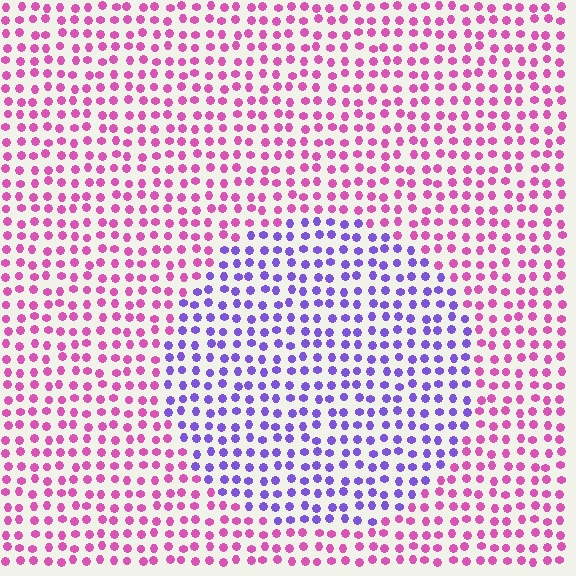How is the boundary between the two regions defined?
The boundary is defined purely by a slight shift in hue (about 57 degrees). Spacing, size, and orientation are identical on both sides.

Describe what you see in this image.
The image is filled with small pink elements in a uniform arrangement. A circle-shaped region is visible where the elements are tinted to a slightly different hue, forming a subtle color boundary.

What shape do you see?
I see a circle.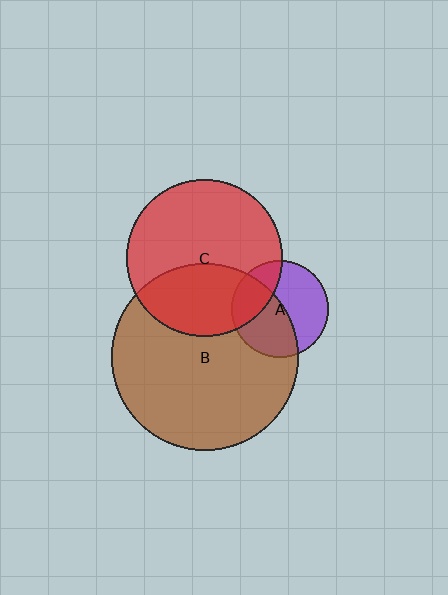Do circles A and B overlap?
Yes.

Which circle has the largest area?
Circle B (brown).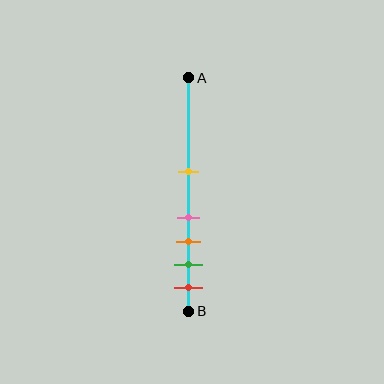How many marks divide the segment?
There are 5 marks dividing the segment.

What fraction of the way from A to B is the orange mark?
The orange mark is approximately 70% (0.7) of the way from A to B.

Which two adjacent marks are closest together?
The pink and orange marks are the closest adjacent pair.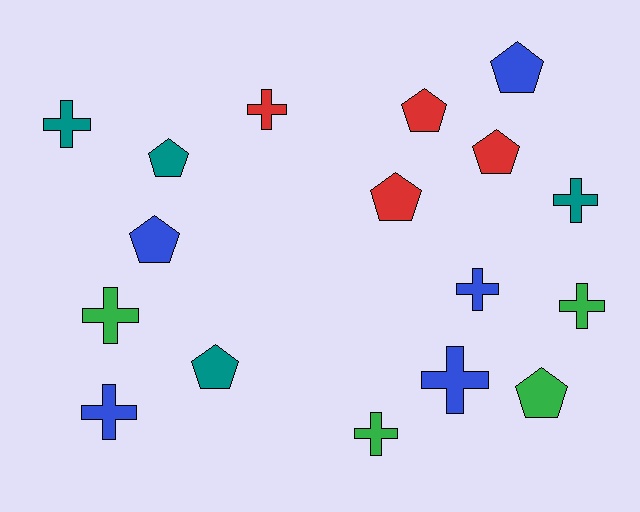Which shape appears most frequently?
Cross, with 9 objects.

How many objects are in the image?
There are 17 objects.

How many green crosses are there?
There are 3 green crosses.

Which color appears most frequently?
Blue, with 5 objects.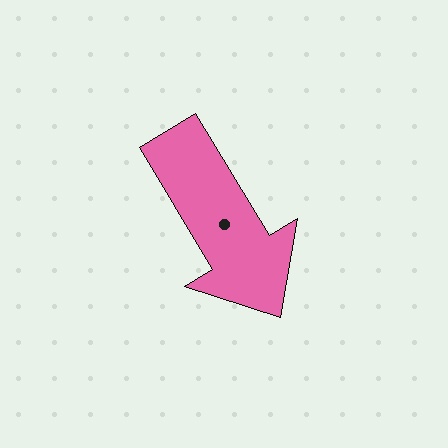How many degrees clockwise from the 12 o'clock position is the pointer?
Approximately 149 degrees.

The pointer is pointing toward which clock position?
Roughly 5 o'clock.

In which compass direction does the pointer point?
Southeast.